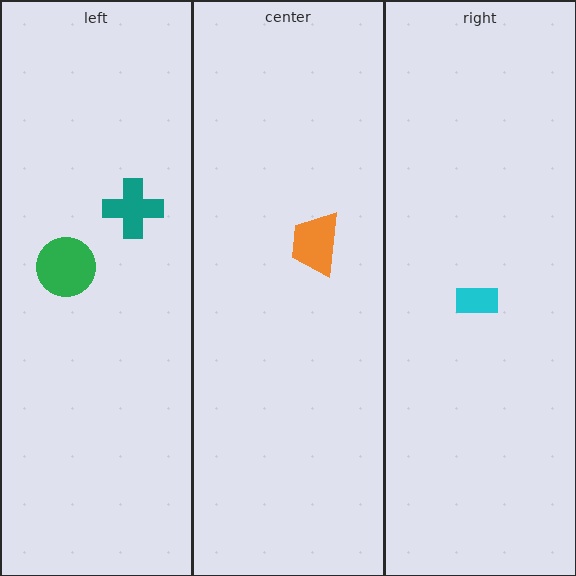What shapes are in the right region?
The cyan rectangle.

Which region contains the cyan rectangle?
The right region.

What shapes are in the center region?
The orange trapezoid.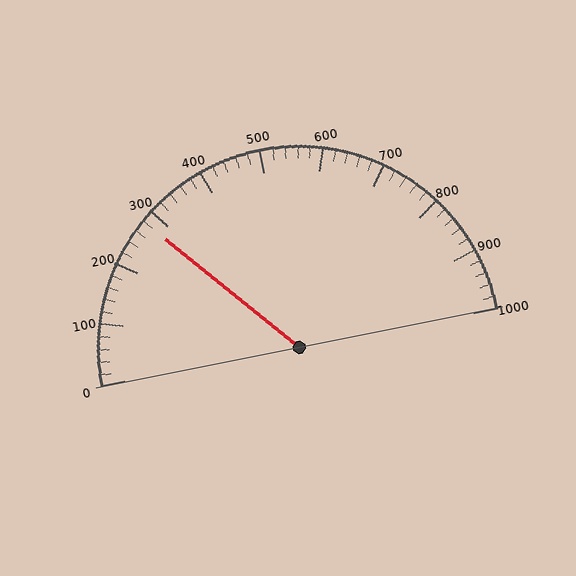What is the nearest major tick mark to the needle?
The nearest major tick mark is 300.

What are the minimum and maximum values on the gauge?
The gauge ranges from 0 to 1000.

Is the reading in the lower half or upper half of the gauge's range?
The reading is in the lower half of the range (0 to 1000).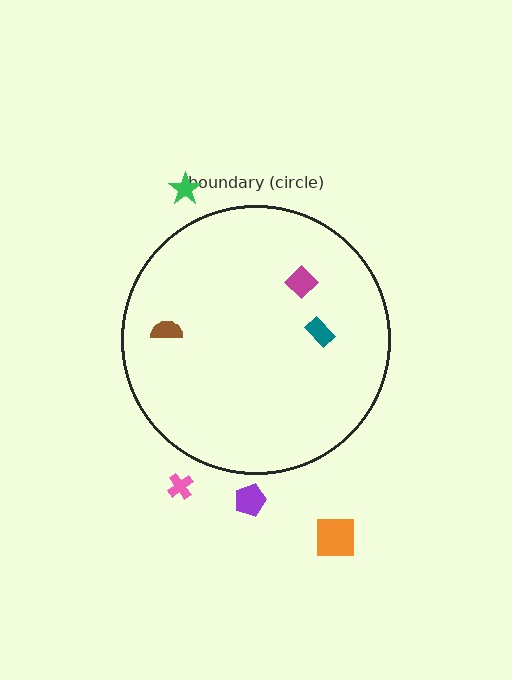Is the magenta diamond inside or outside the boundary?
Inside.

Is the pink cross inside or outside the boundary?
Outside.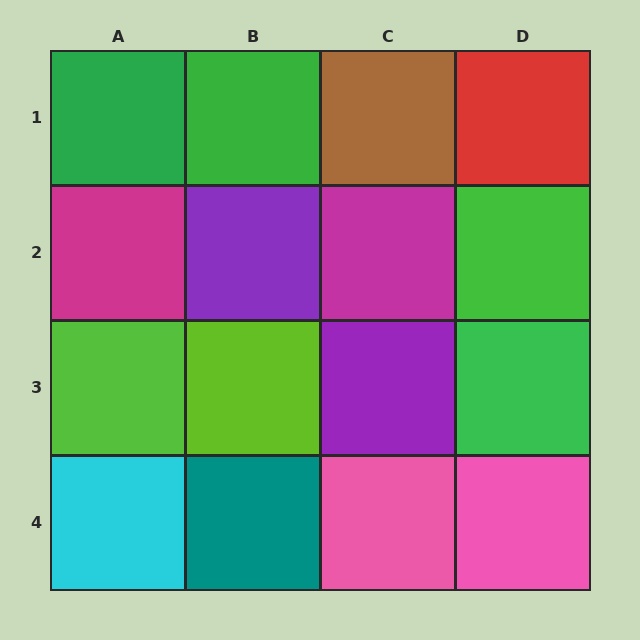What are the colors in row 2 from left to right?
Magenta, purple, magenta, green.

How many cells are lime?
2 cells are lime.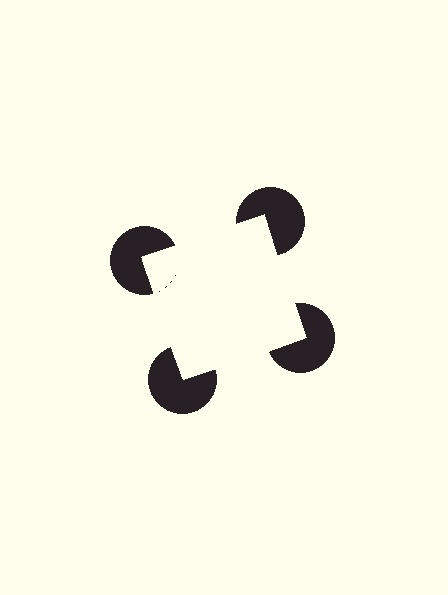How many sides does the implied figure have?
4 sides.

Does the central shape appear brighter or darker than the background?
It typically appears slightly brighter than the background, even though no actual brightness change is drawn.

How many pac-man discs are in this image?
There are 4 — one at each vertex of the illusory square.